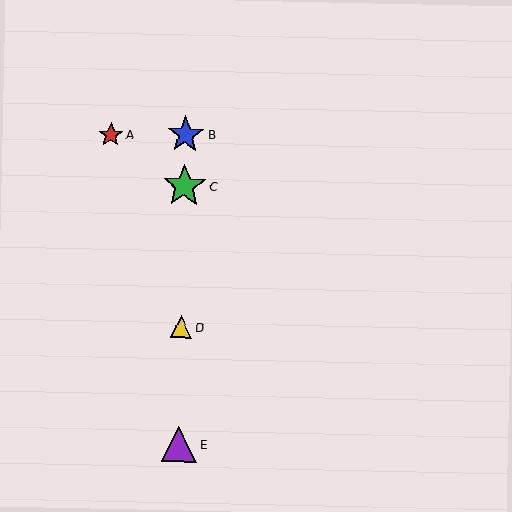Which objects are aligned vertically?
Objects B, C, D, E are aligned vertically.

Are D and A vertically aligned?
No, D is at x≈181 and A is at x≈111.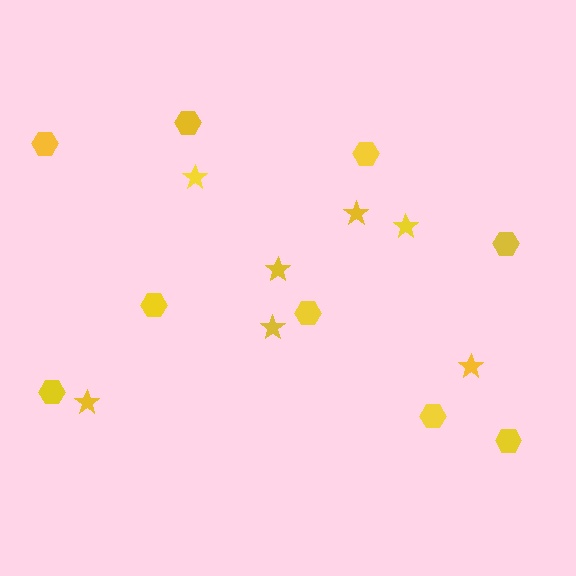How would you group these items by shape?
There are 2 groups: one group of stars (7) and one group of hexagons (9).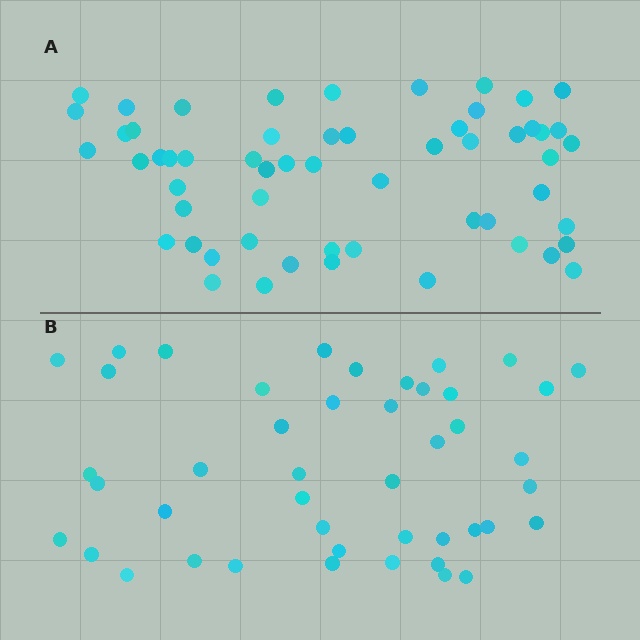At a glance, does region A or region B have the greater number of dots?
Region A (the top region) has more dots.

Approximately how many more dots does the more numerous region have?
Region A has roughly 12 or so more dots than region B.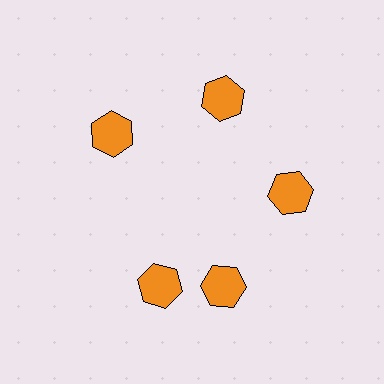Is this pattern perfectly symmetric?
No. The 5 orange hexagons are arranged in a ring, but one element near the 8 o'clock position is rotated out of alignment along the ring, breaking the 5-fold rotational symmetry.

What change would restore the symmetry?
The symmetry would be restored by rotating it back into even spacing with its neighbors so that all 5 hexagons sit at equal angles and equal distance from the center.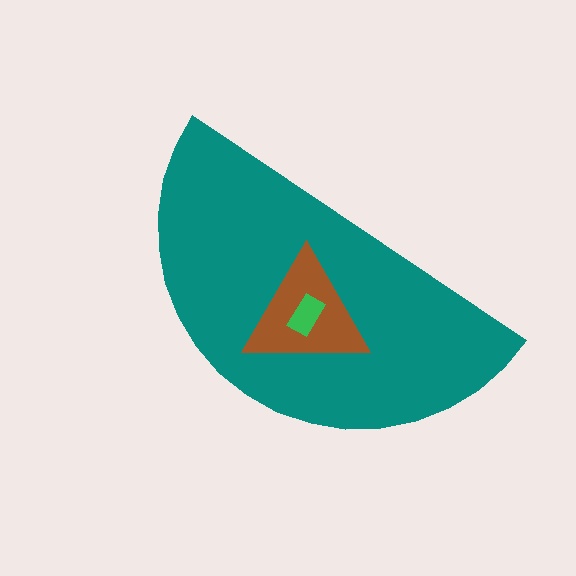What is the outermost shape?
The teal semicircle.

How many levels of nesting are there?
3.